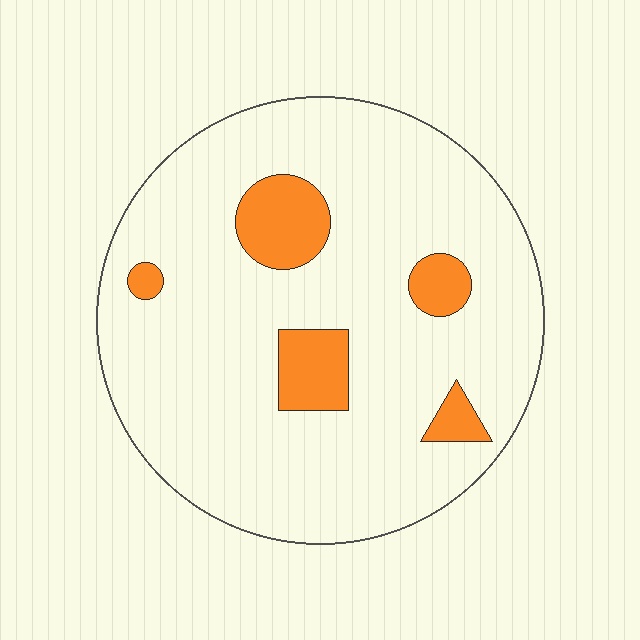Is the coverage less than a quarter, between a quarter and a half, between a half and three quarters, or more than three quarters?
Less than a quarter.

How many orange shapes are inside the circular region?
5.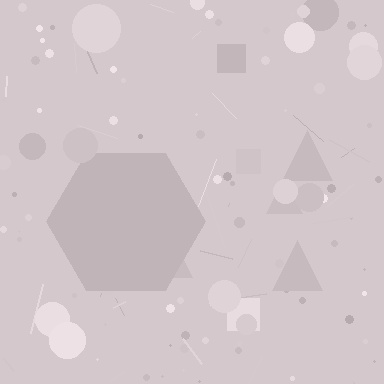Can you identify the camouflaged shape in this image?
The camouflaged shape is a hexagon.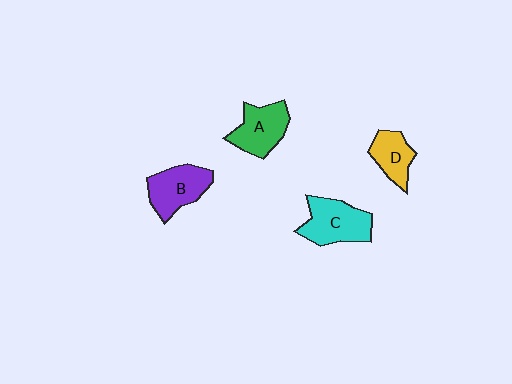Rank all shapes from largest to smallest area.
From largest to smallest: C (cyan), B (purple), A (green), D (yellow).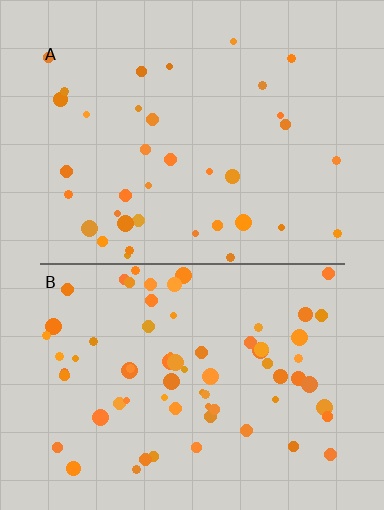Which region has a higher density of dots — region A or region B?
B (the bottom).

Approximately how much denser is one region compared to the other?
Approximately 1.9× — region B over region A.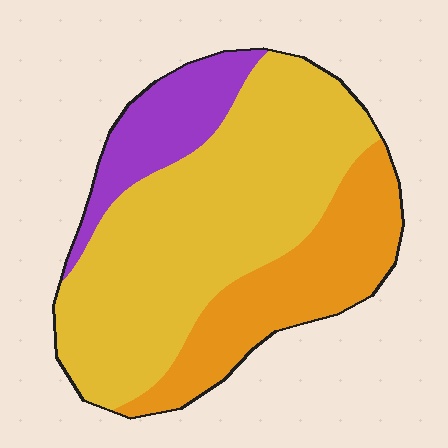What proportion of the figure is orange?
Orange covers roughly 25% of the figure.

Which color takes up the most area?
Yellow, at roughly 60%.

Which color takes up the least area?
Purple, at roughly 15%.